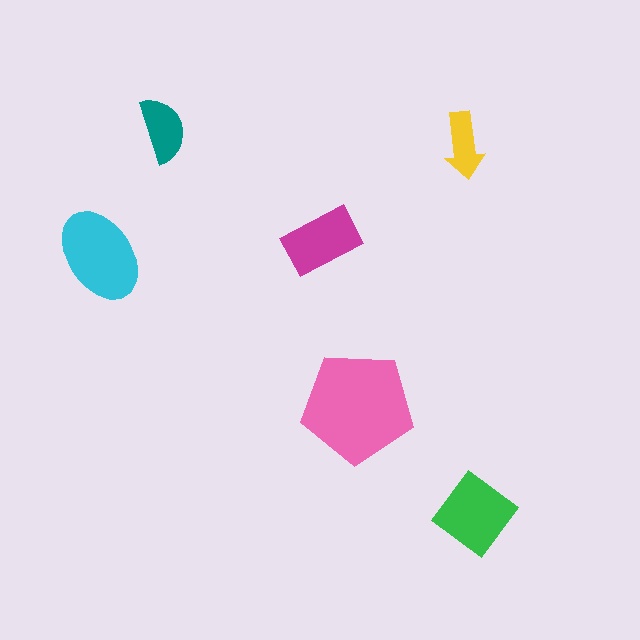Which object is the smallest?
The yellow arrow.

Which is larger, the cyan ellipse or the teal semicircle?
The cyan ellipse.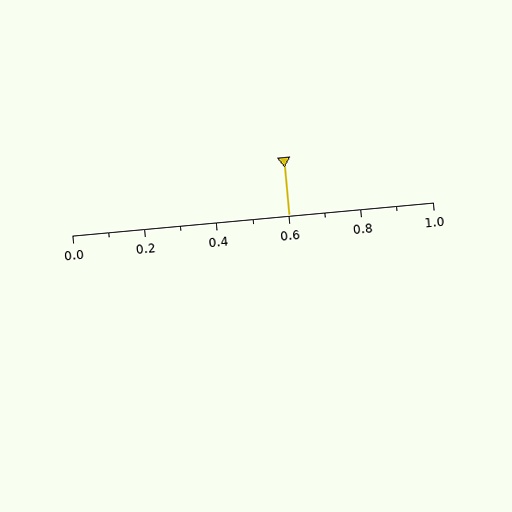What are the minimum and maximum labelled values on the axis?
The axis runs from 0.0 to 1.0.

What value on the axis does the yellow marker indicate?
The marker indicates approximately 0.6.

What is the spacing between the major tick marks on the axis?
The major ticks are spaced 0.2 apart.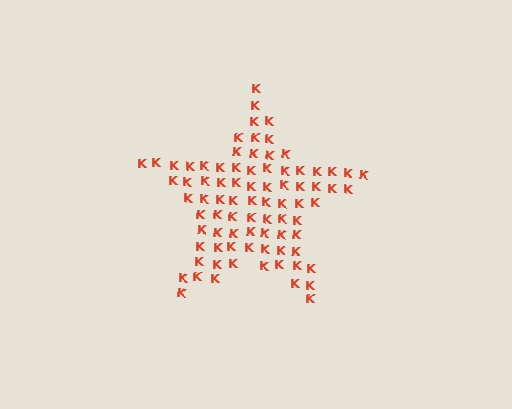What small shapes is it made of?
It is made of small letter K's.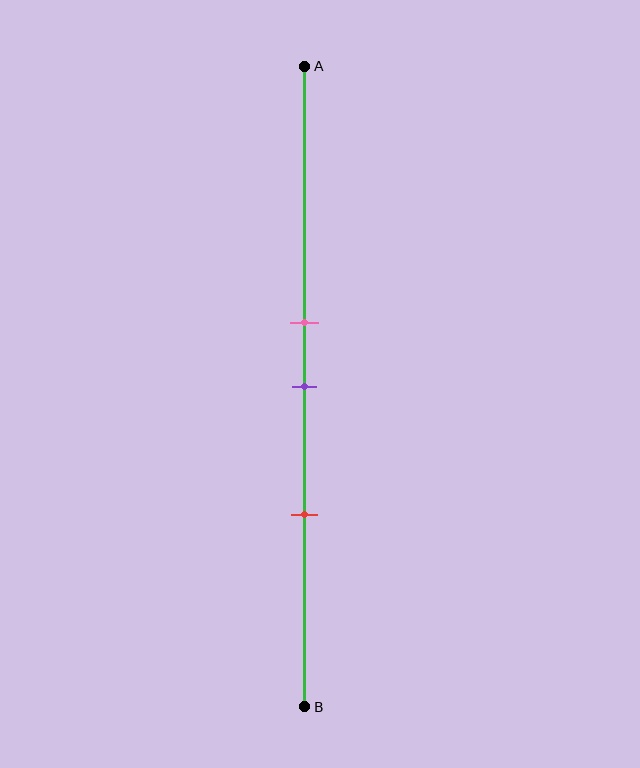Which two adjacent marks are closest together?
The pink and purple marks are the closest adjacent pair.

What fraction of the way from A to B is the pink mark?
The pink mark is approximately 40% (0.4) of the way from A to B.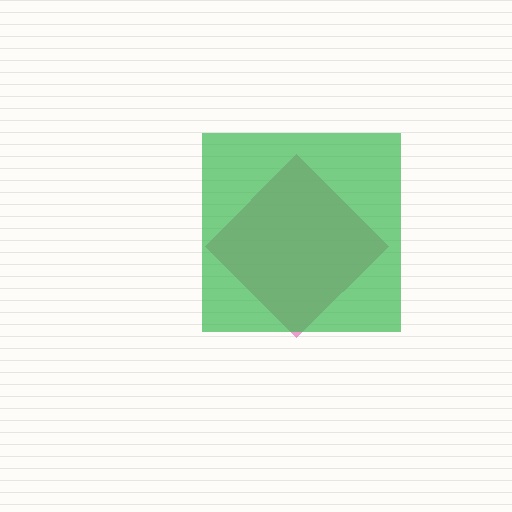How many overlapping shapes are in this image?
There are 2 overlapping shapes in the image.